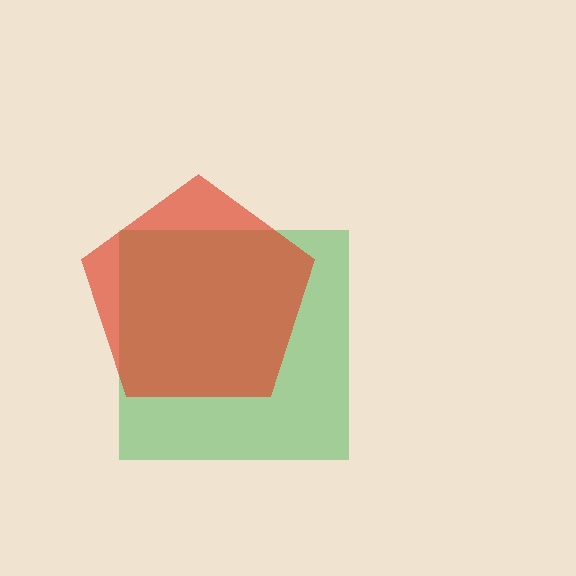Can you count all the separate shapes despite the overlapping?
Yes, there are 2 separate shapes.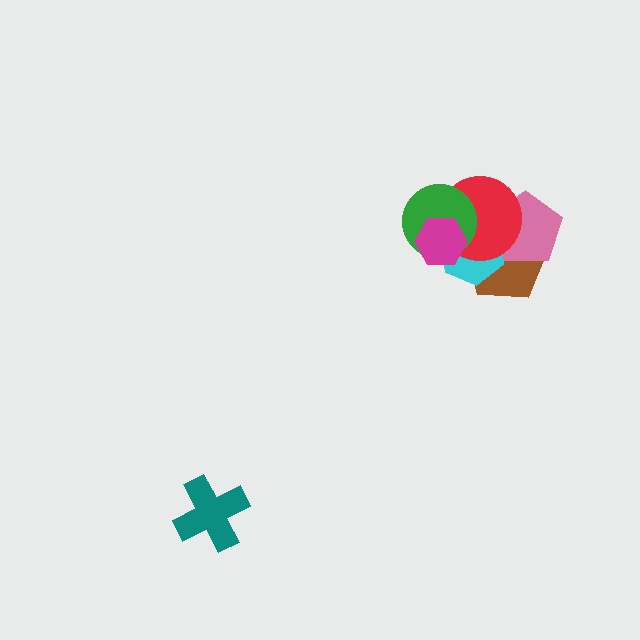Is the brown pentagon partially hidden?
Yes, it is partially covered by another shape.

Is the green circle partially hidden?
Yes, it is partially covered by another shape.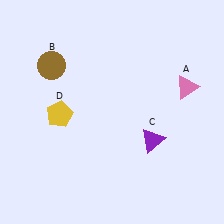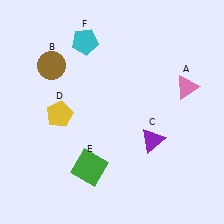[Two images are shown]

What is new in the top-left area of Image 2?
A cyan pentagon (F) was added in the top-left area of Image 2.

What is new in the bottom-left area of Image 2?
A green square (E) was added in the bottom-left area of Image 2.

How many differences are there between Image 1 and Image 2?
There are 2 differences between the two images.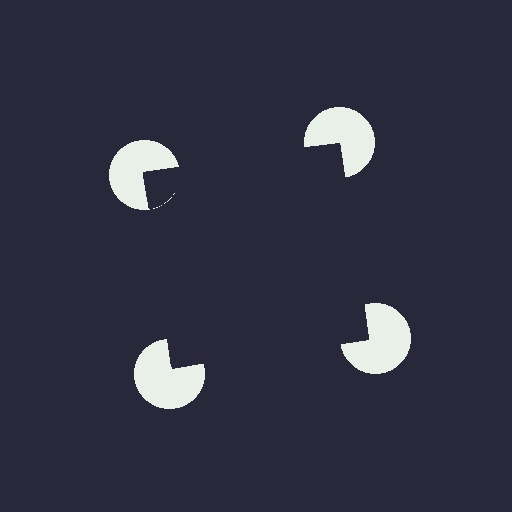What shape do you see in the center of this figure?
An illusory square — its edges are inferred from the aligned wedge cuts in the pac-man discs, not physically drawn.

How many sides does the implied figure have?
4 sides.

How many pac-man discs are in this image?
There are 4 — one at each vertex of the illusory square.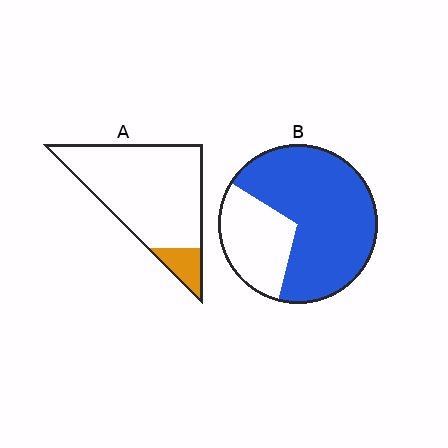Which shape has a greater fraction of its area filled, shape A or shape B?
Shape B.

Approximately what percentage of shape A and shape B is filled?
A is approximately 10% and B is approximately 70%.